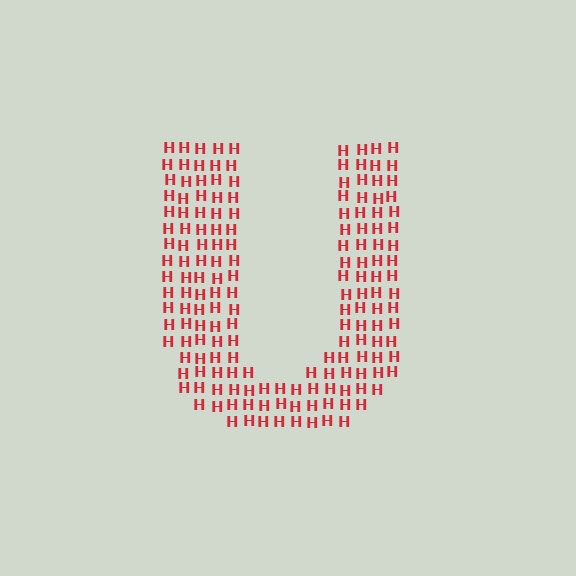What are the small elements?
The small elements are letter H's.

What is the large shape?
The large shape is the letter U.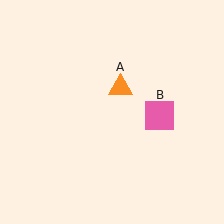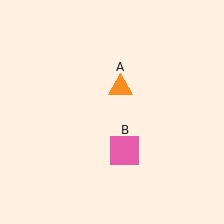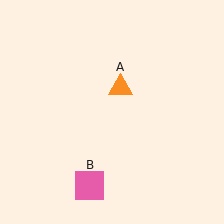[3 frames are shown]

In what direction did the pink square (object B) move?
The pink square (object B) moved down and to the left.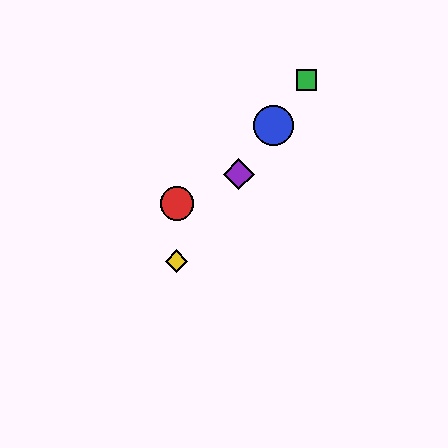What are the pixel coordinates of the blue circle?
The blue circle is at (274, 126).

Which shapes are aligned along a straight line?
The blue circle, the green square, the yellow diamond, the purple diamond are aligned along a straight line.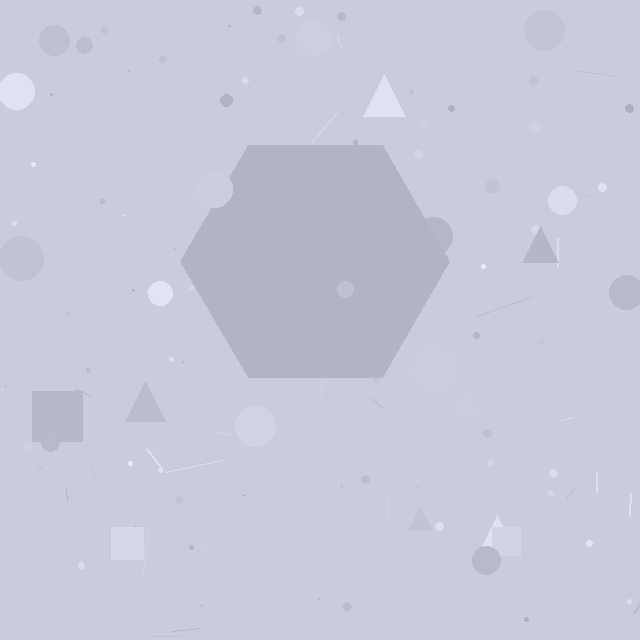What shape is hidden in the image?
A hexagon is hidden in the image.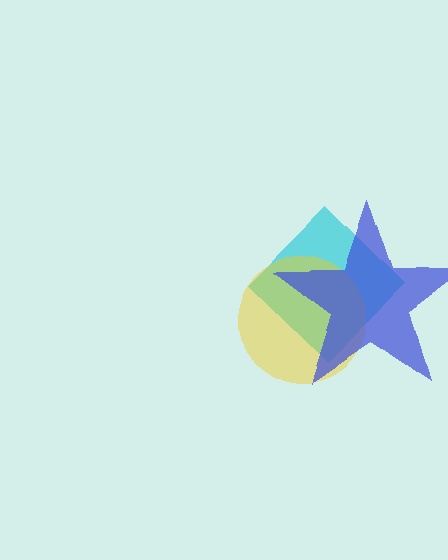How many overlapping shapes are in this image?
There are 3 overlapping shapes in the image.